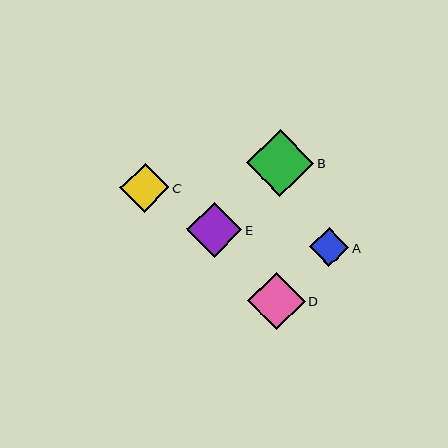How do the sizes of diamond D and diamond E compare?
Diamond D and diamond E are approximately the same size.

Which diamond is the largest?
Diamond B is the largest with a size of approximately 67 pixels.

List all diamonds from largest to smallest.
From largest to smallest: B, D, E, C, A.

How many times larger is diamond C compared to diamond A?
Diamond C is approximately 1.3 times the size of diamond A.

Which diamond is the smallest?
Diamond A is the smallest with a size of approximately 39 pixels.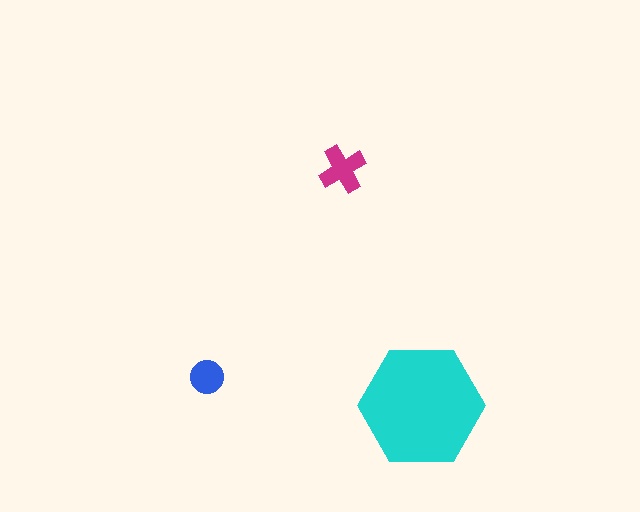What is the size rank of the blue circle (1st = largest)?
3rd.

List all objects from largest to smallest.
The cyan hexagon, the magenta cross, the blue circle.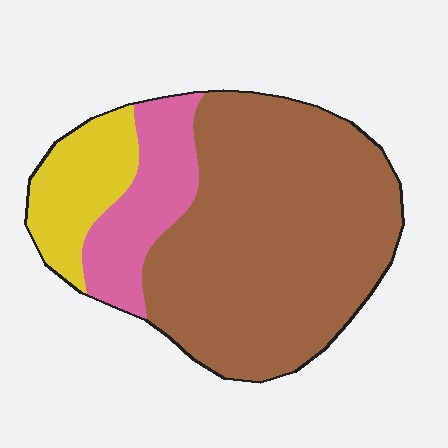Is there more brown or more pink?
Brown.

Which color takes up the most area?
Brown, at roughly 70%.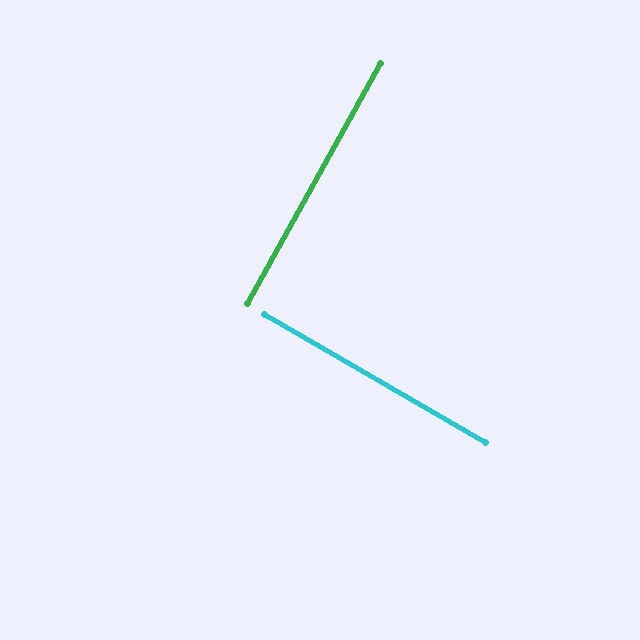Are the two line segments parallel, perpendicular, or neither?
Perpendicular — they meet at approximately 89°.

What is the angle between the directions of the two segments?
Approximately 89 degrees.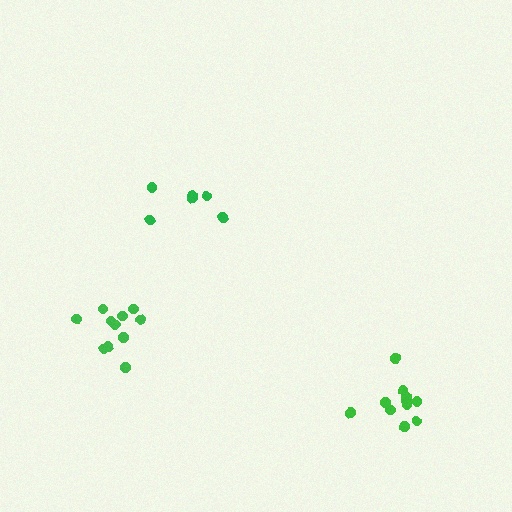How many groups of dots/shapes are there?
There are 3 groups.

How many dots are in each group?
Group 1: 6 dots, Group 2: 11 dots, Group 3: 11 dots (28 total).